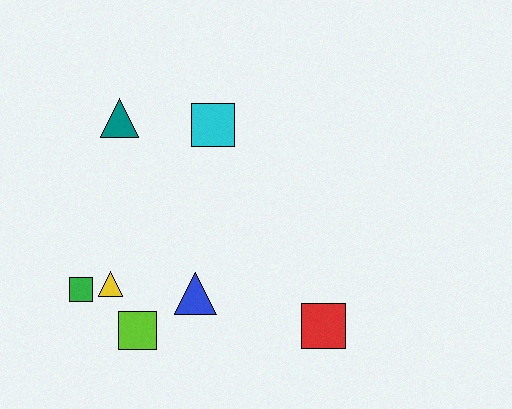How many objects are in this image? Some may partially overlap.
There are 7 objects.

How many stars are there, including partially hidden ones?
There are no stars.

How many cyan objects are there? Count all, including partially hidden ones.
There is 1 cyan object.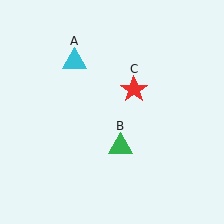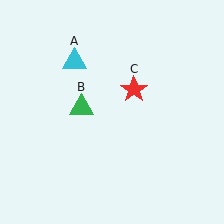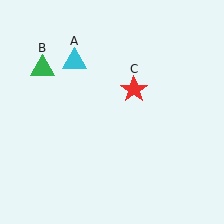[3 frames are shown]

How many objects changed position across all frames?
1 object changed position: green triangle (object B).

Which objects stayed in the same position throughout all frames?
Cyan triangle (object A) and red star (object C) remained stationary.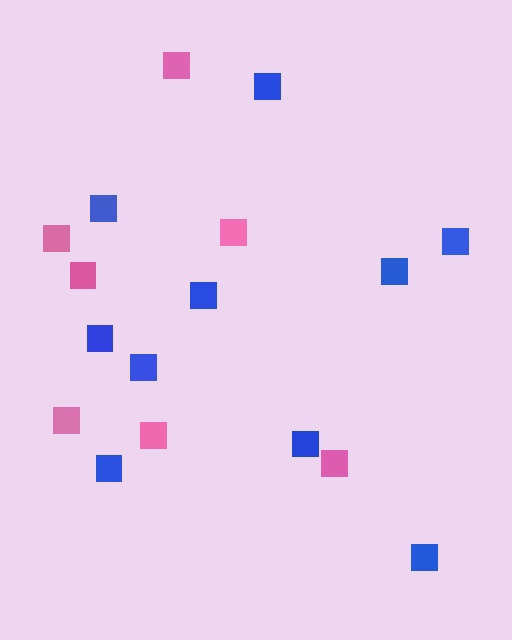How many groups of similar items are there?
There are 2 groups: one group of pink squares (7) and one group of blue squares (10).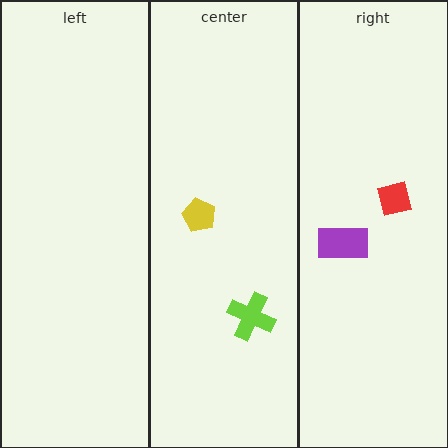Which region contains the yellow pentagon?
The center region.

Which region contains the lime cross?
The center region.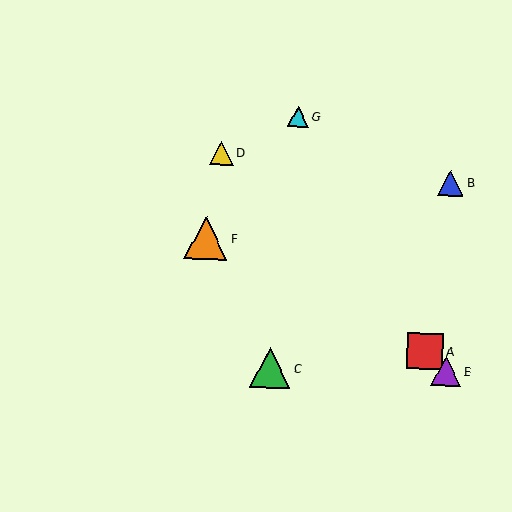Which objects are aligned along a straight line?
Objects A, D, E are aligned along a straight line.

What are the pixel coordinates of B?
Object B is at (451, 183).